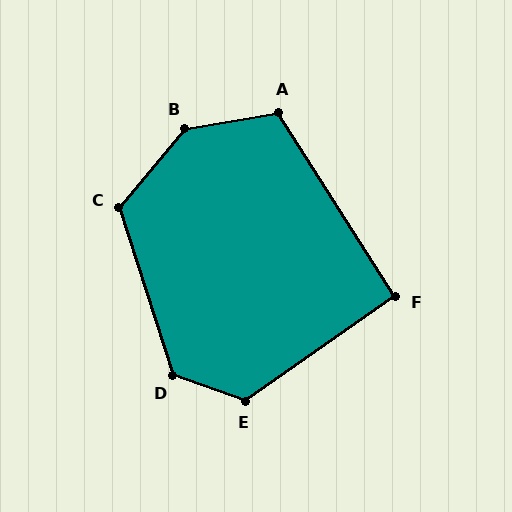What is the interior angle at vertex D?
Approximately 128 degrees (obtuse).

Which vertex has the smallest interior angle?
F, at approximately 92 degrees.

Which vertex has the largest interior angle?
B, at approximately 140 degrees.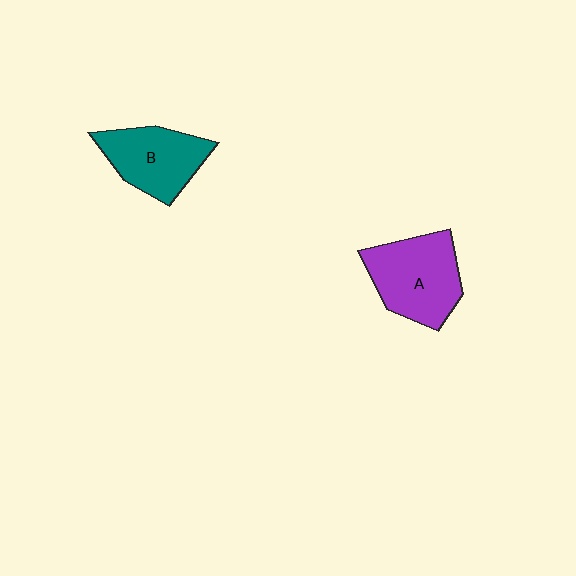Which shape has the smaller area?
Shape B (teal).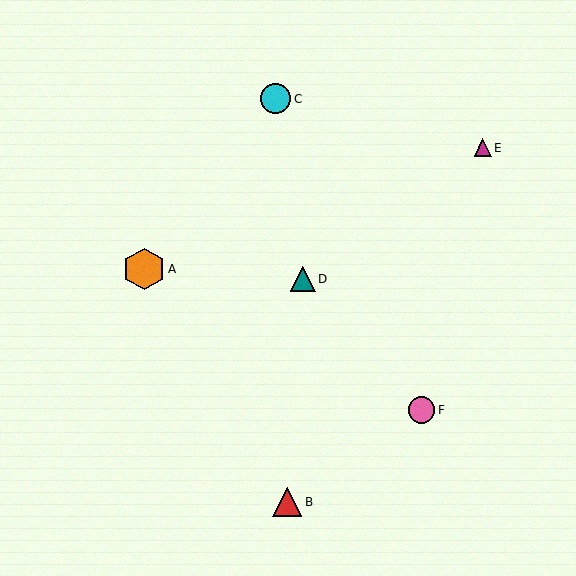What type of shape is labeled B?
Shape B is a red triangle.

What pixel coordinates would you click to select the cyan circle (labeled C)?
Click at (276, 99) to select the cyan circle C.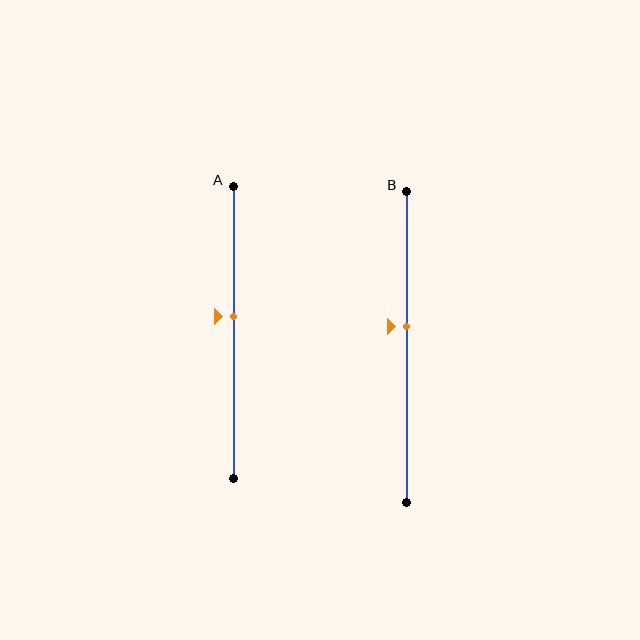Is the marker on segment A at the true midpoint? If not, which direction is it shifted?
No, the marker on segment A is shifted upward by about 5% of the segment length.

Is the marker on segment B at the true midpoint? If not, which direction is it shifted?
No, the marker on segment B is shifted upward by about 7% of the segment length.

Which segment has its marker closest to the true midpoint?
Segment A has its marker closest to the true midpoint.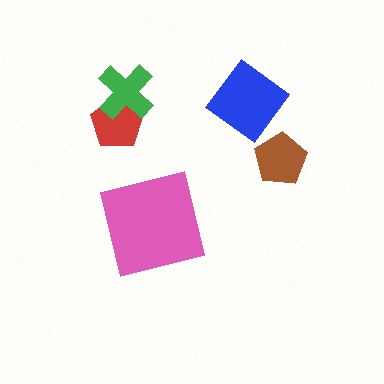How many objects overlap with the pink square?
0 objects overlap with the pink square.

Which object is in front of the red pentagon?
The green cross is in front of the red pentagon.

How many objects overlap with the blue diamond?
0 objects overlap with the blue diamond.